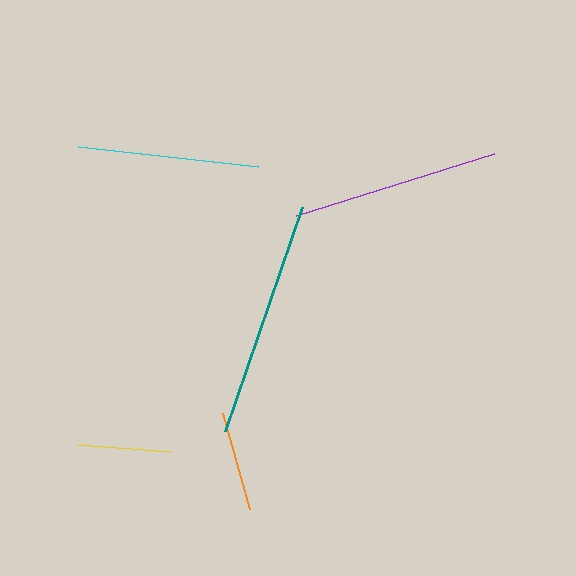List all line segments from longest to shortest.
From longest to shortest: teal, purple, cyan, orange, yellow.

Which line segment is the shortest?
The yellow line is the shortest at approximately 93 pixels.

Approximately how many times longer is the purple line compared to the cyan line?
The purple line is approximately 1.1 times the length of the cyan line.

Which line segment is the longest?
The teal line is the longest at approximately 237 pixels.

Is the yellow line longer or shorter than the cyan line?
The cyan line is longer than the yellow line.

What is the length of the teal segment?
The teal segment is approximately 237 pixels long.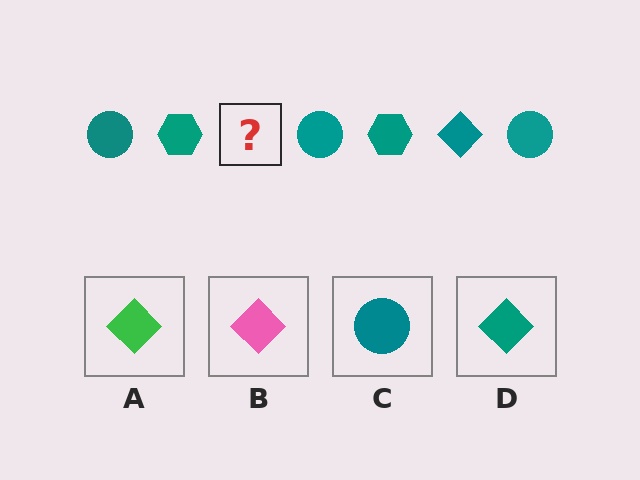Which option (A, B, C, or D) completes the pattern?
D.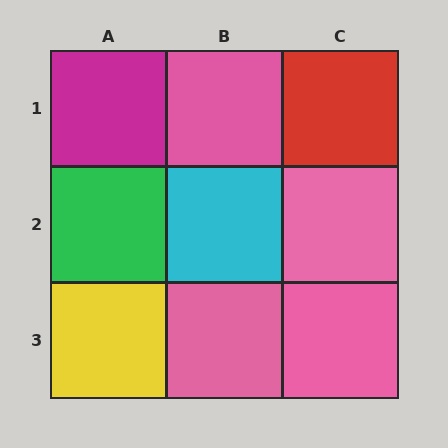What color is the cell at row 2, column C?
Pink.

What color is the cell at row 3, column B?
Pink.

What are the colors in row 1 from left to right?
Magenta, pink, red.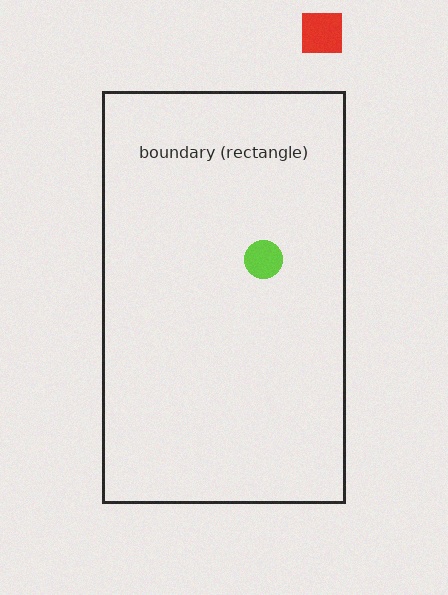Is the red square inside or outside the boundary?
Outside.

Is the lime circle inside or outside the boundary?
Inside.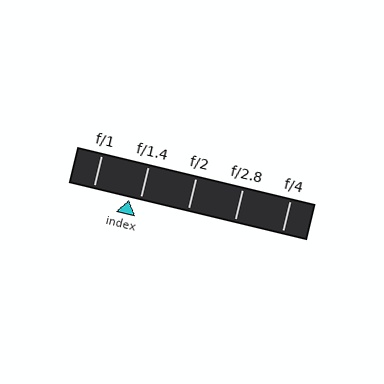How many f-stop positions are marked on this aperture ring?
There are 5 f-stop positions marked.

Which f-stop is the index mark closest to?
The index mark is closest to f/1.4.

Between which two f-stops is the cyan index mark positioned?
The index mark is between f/1 and f/1.4.